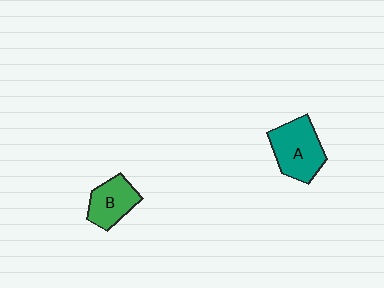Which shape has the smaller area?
Shape B (green).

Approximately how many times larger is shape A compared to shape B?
Approximately 1.4 times.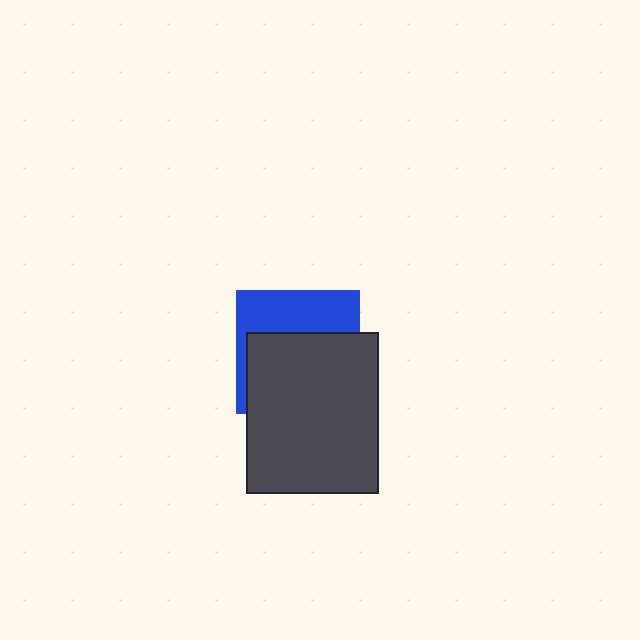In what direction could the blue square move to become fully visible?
The blue square could move up. That would shift it out from behind the dark gray rectangle entirely.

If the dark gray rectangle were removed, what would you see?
You would see the complete blue square.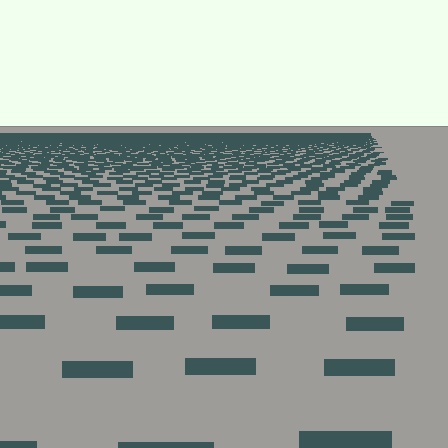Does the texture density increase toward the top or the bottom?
Density increases toward the top.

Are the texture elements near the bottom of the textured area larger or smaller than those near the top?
Larger. Near the bottom, elements are closer to the viewer and appear at a bigger on-screen size.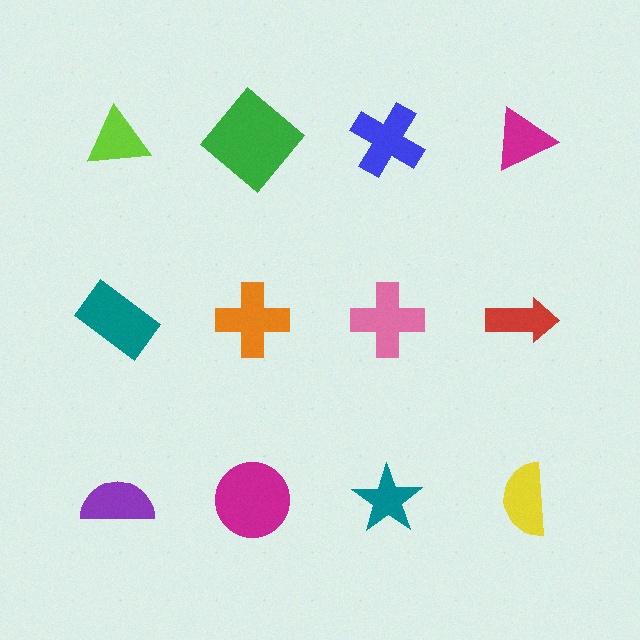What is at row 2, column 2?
An orange cross.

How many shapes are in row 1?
4 shapes.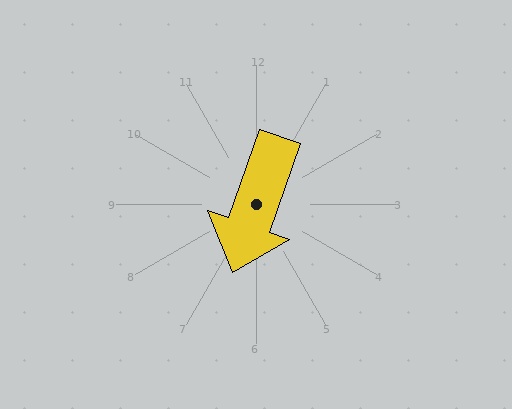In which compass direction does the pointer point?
South.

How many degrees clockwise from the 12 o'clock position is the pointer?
Approximately 199 degrees.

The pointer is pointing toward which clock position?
Roughly 7 o'clock.